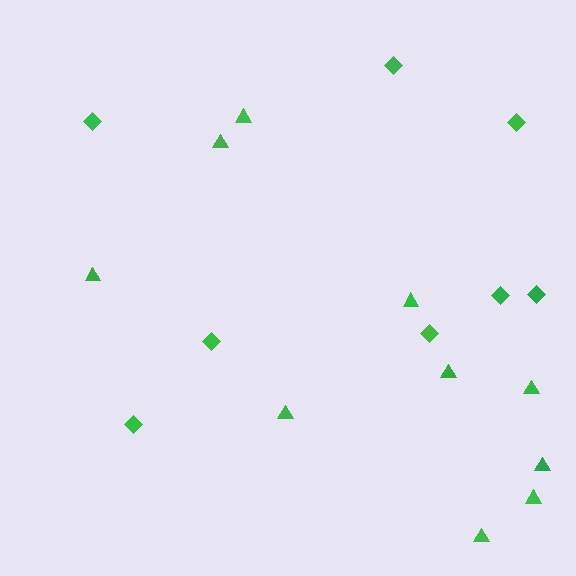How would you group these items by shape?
There are 2 groups: one group of diamonds (8) and one group of triangles (10).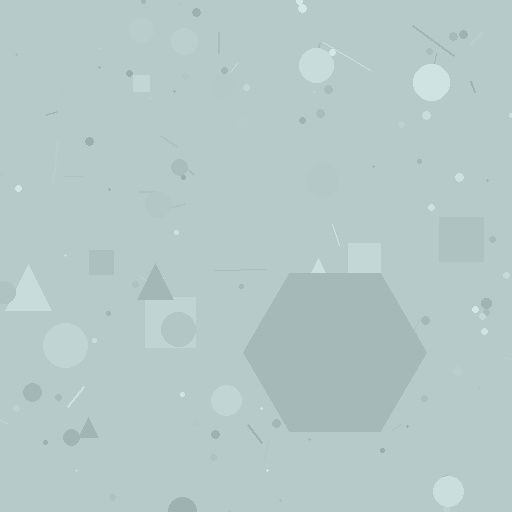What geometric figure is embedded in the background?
A hexagon is embedded in the background.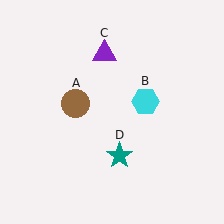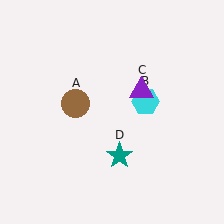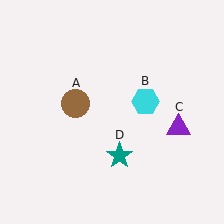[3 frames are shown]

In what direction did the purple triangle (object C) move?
The purple triangle (object C) moved down and to the right.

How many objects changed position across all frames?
1 object changed position: purple triangle (object C).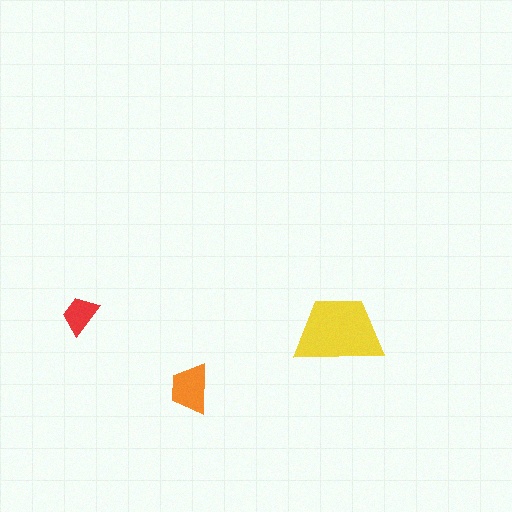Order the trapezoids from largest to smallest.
the yellow one, the orange one, the red one.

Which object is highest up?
The red trapezoid is topmost.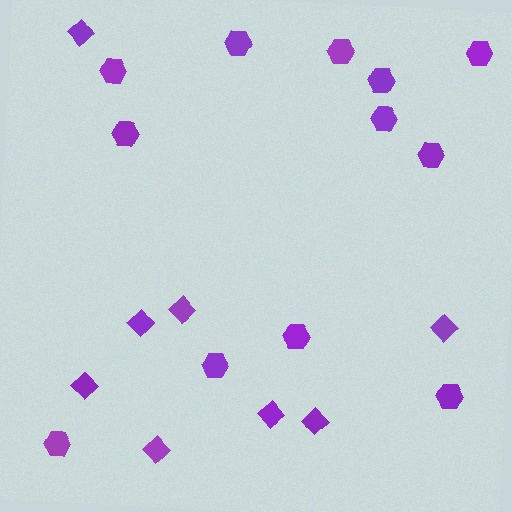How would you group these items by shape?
There are 2 groups: one group of diamonds (8) and one group of hexagons (12).